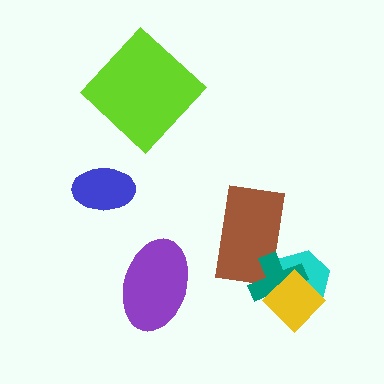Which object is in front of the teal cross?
The yellow diamond is in front of the teal cross.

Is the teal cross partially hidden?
Yes, it is partially covered by another shape.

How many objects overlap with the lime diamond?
0 objects overlap with the lime diamond.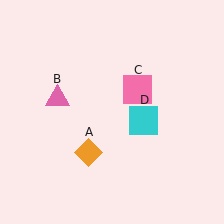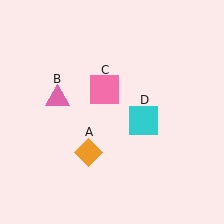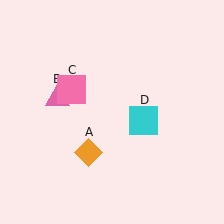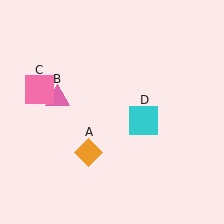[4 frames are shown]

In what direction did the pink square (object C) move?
The pink square (object C) moved left.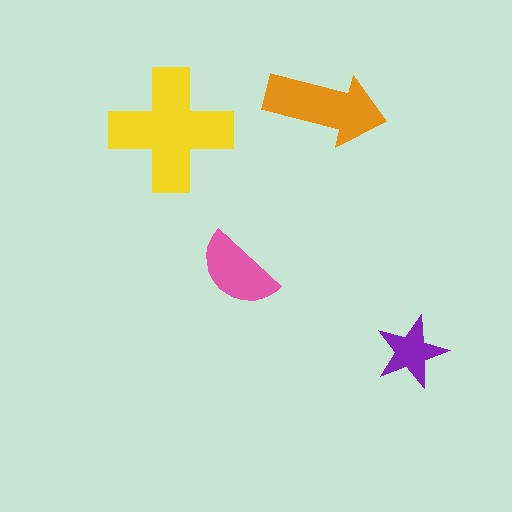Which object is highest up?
The orange arrow is topmost.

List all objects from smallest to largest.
The purple star, the pink semicircle, the orange arrow, the yellow cross.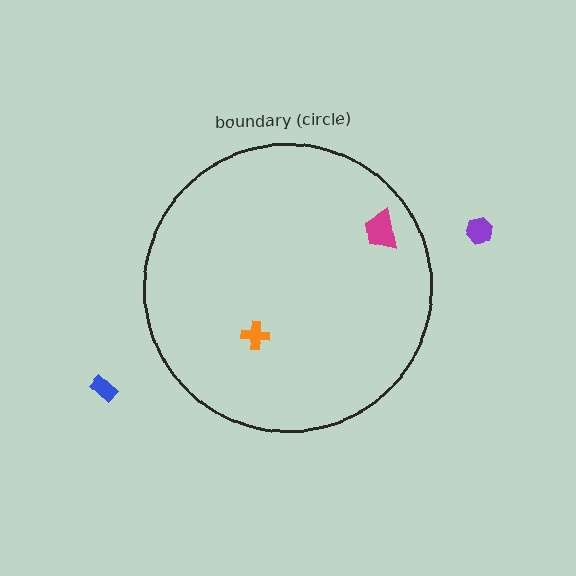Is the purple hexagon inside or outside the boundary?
Outside.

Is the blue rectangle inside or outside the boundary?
Outside.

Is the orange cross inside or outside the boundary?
Inside.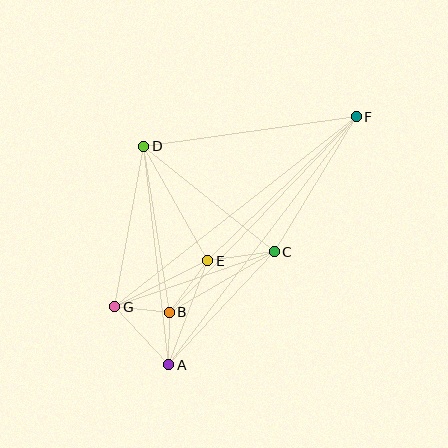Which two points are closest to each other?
Points A and B are closest to each other.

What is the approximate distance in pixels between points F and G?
The distance between F and G is approximately 307 pixels.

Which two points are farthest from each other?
Points A and F are farthest from each other.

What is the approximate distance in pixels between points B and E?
The distance between B and E is approximately 64 pixels.